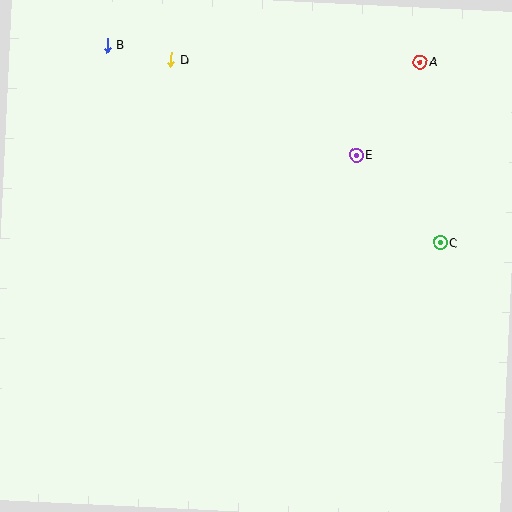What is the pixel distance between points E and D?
The distance between E and D is 208 pixels.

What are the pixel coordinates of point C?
Point C is at (440, 242).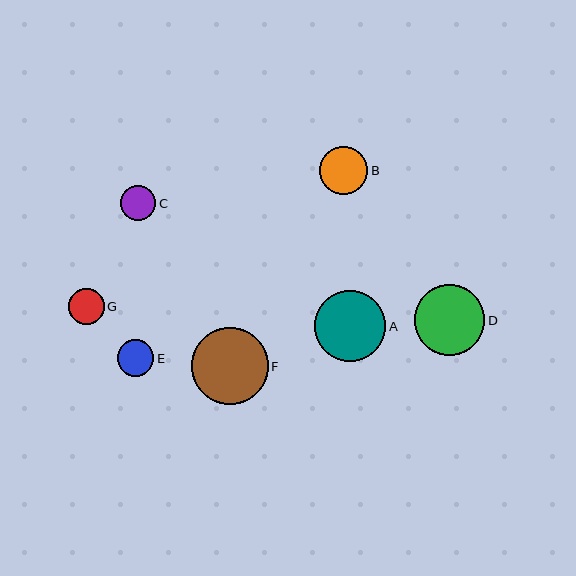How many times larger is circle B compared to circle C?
Circle B is approximately 1.4 times the size of circle C.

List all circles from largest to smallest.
From largest to smallest: F, A, D, B, E, G, C.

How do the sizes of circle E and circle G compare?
Circle E and circle G are approximately the same size.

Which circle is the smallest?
Circle C is the smallest with a size of approximately 35 pixels.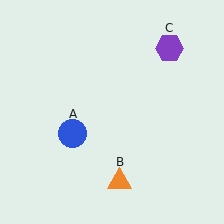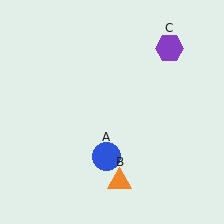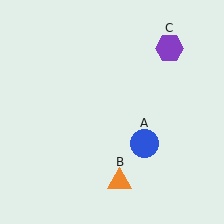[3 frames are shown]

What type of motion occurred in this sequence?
The blue circle (object A) rotated counterclockwise around the center of the scene.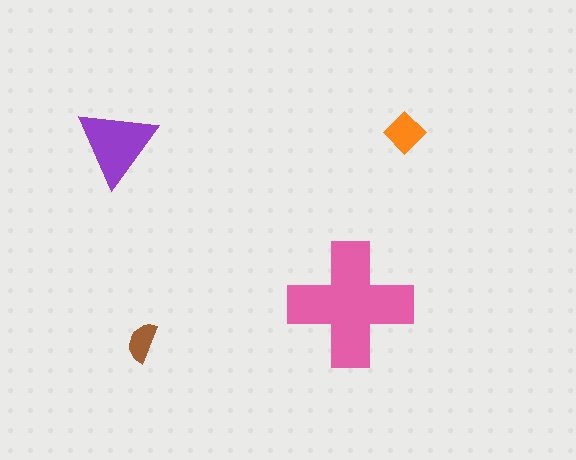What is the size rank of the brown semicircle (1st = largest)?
4th.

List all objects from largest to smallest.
The pink cross, the purple triangle, the orange diamond, the brown semicircle.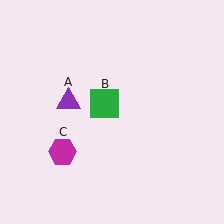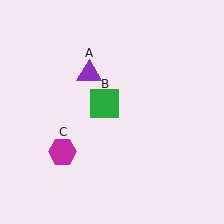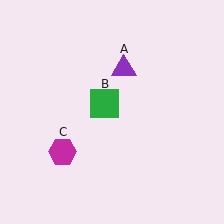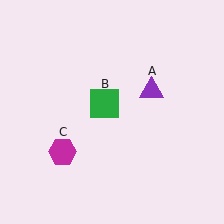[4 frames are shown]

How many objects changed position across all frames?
1 object changed position: purple triangle (object A).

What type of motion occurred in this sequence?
The purple triangle (object A) rotated clockwise around the center of the scene.